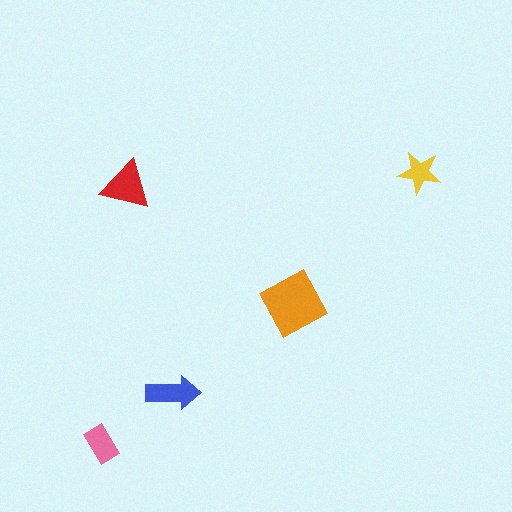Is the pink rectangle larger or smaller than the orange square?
Smaller.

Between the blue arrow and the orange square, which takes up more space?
The orange square.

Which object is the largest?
The orange square.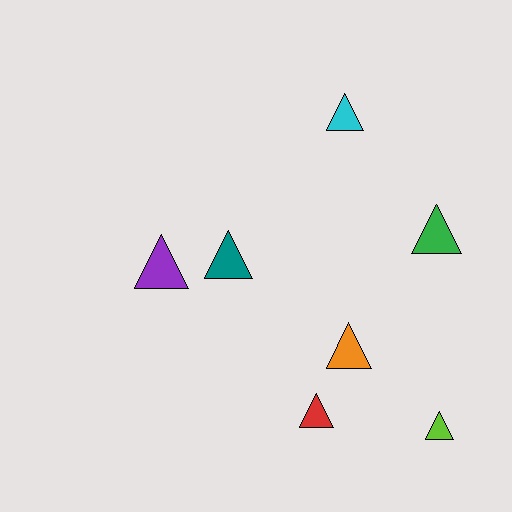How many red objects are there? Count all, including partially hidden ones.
There is 1 red object.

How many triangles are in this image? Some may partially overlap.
There are 7 triangles.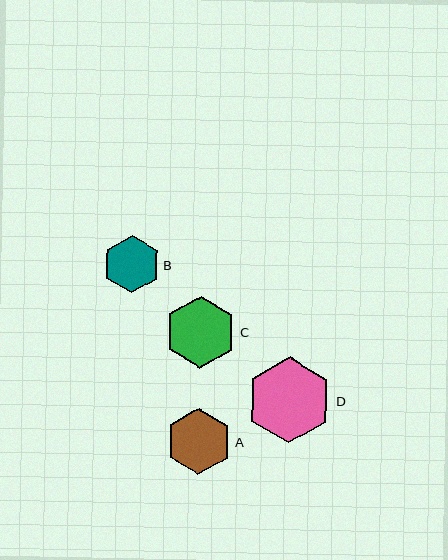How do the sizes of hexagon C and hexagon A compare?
Hexagon C and hexagon A are approximately the same size.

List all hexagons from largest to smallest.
From largest to smallest: D, C, A, B.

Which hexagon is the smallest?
Hexagon B is the smallest with a size of approximately 57 pixels.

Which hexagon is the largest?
Hexagon D is the largest with a size of approximately 86 pixels.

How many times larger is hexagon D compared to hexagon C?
Hexagon D is approximately 1.2 times the size of hexagon C.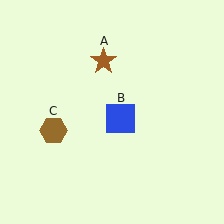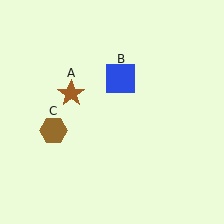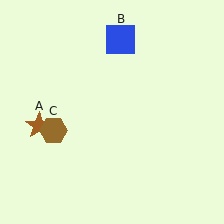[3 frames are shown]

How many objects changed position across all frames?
2 objects changed position: brown star (object A), blue square (object B).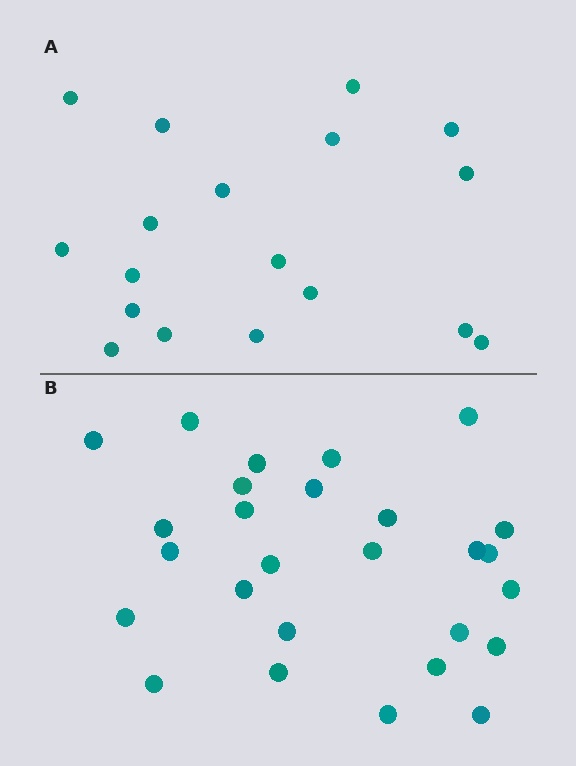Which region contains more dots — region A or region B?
Region B (the bottom region) has more dots.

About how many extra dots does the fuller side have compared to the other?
Region B has roughly 8 or so more dots than region A.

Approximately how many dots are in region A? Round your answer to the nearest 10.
About 20 dots. (The exact count is 18, which rounds to 20.)